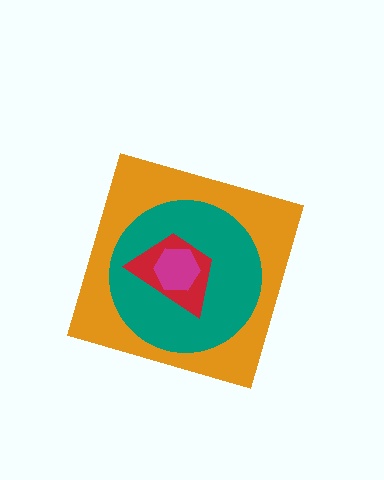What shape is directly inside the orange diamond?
The teal circle.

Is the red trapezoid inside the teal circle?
Yes.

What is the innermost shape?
The magenta hexagon.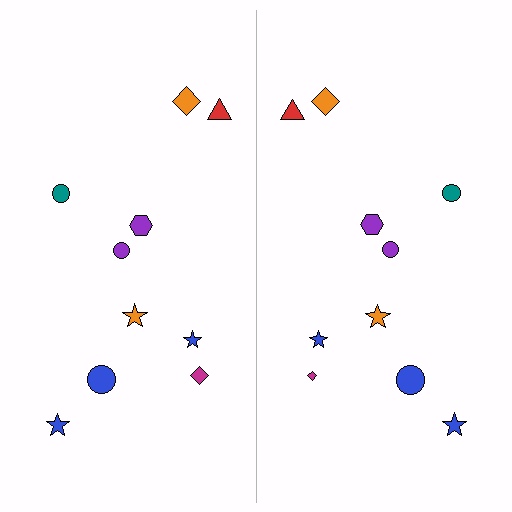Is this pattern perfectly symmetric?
No, the pattern is not perfectly symmetric. The magenta diamond on the right side has a different size than its mirror counterpart.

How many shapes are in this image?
There are 20 shapes in this image.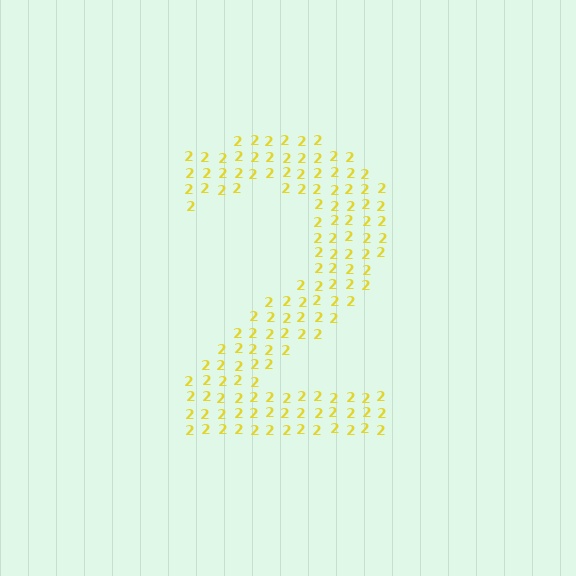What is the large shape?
The large shape is the digit 2.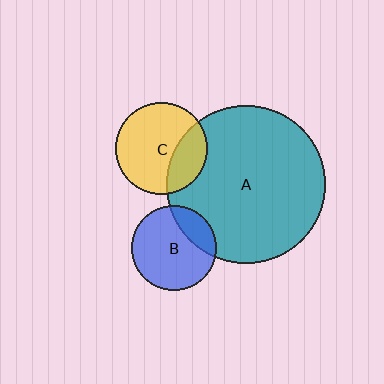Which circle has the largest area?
Circle A (teal).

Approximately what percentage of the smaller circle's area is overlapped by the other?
Approximately 20%.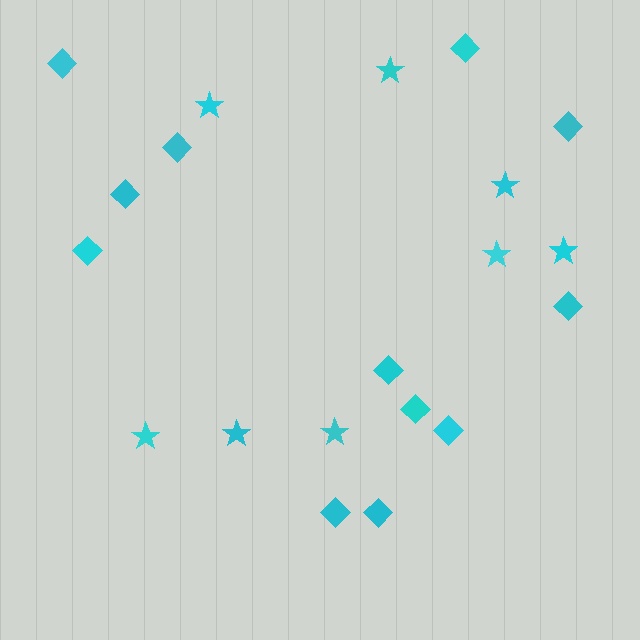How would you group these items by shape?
There are 2 groups: one group of stars (8) and one group of diamonds (12).